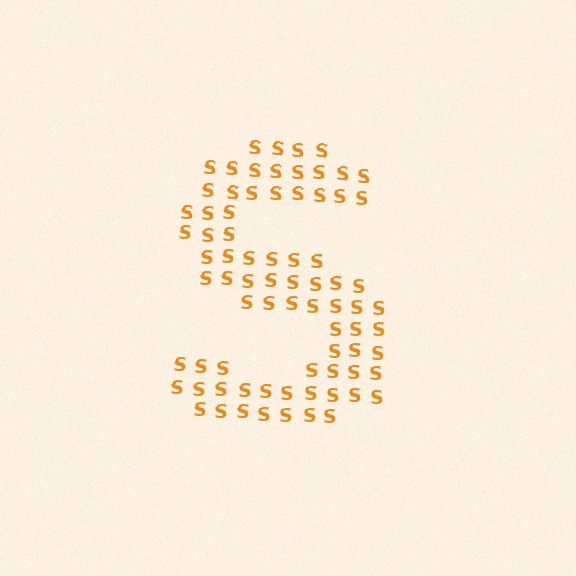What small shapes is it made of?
It is made of small letter S's.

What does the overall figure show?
The overall figure shows the letter S.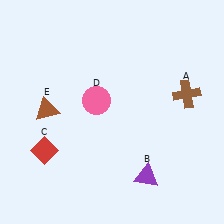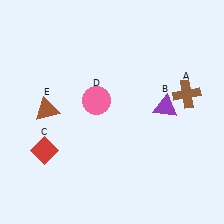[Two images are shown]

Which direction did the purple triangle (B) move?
The purple triangle (B) moved up.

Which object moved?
The purple triangle (B) moved up.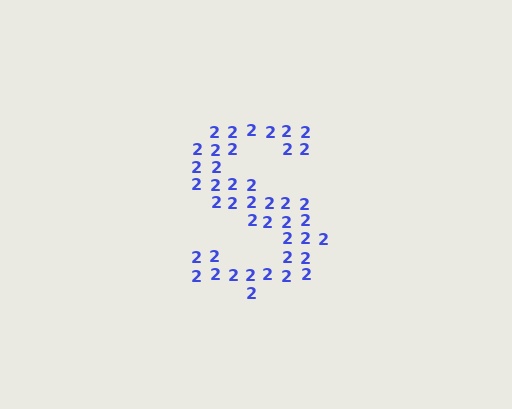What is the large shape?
The large shape is the letter S.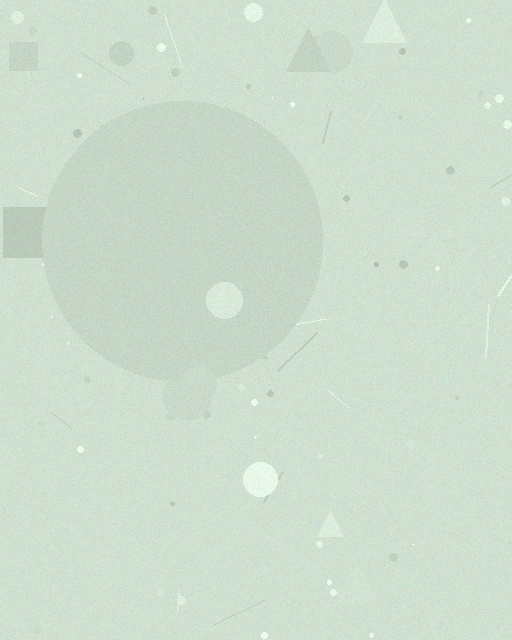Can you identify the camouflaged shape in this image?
The camouflaged shape is a circle.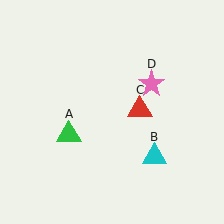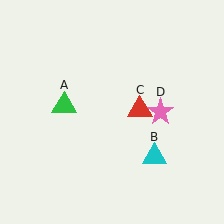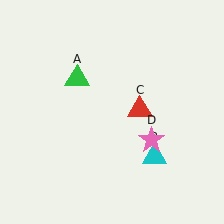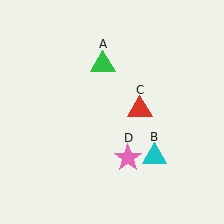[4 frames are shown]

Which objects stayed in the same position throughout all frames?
Cyan triangle (object B) and red triangle (object C) remained stationary.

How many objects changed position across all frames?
2 objects changed position: green triangle (object A), pink star (object D).